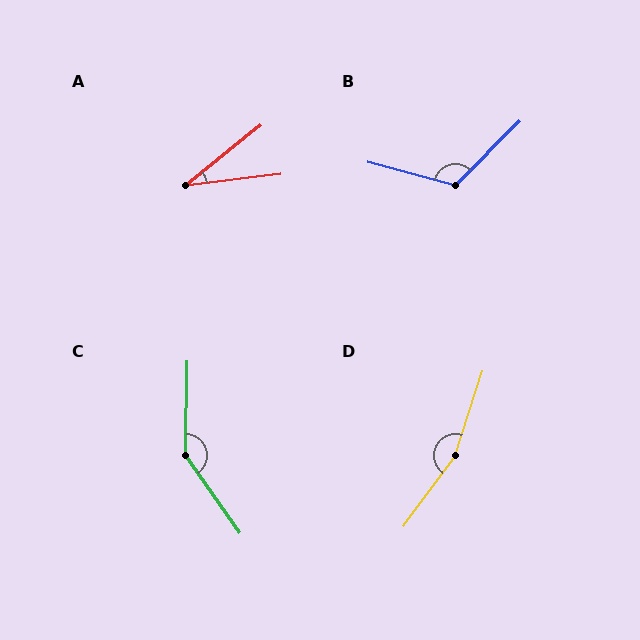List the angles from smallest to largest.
A (32°), B (120°), C (144°), D (162°).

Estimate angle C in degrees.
Approximately 144 degrees.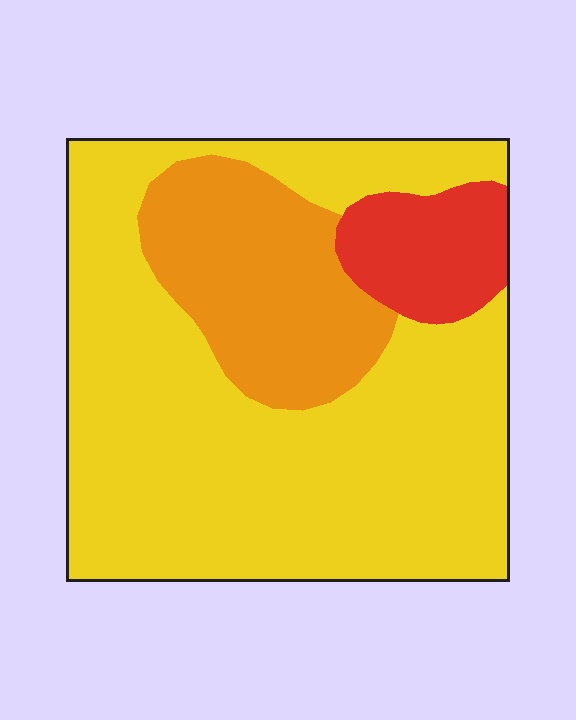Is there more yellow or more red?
Yellow.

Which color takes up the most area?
Yellow, at roughly 70%.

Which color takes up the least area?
Red, at roughly 10%.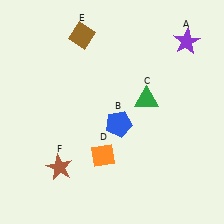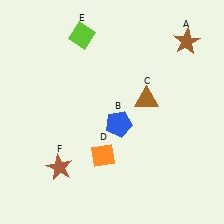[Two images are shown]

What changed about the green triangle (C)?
In Image 1, C is green. In Image 2, it changed to brown.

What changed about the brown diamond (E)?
In Image 1, E is brown. In Image 2, it changed to lime.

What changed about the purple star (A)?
In Image 1, A is purple. In Image 2, it changed to brown.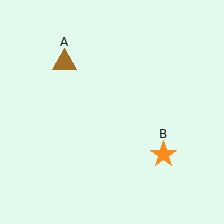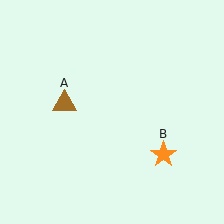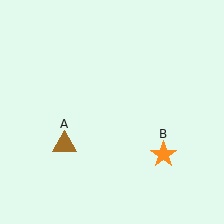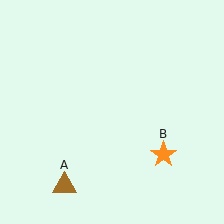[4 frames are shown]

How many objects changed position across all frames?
1 object changed position: brown triangle (object A).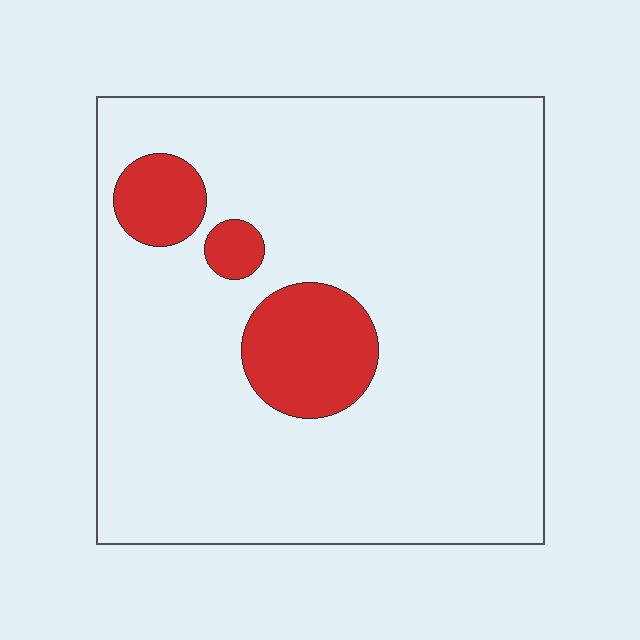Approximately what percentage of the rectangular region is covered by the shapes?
Approximately 10%.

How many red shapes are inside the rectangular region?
3.